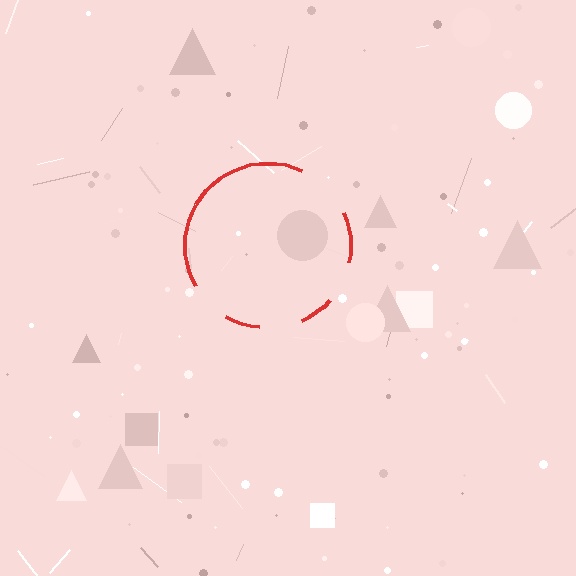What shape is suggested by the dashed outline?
The dashed outline suggests a circle.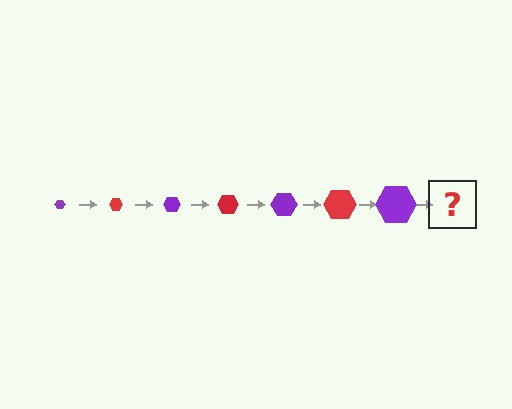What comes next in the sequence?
The next element should be a red hexagon, larger than the previous one.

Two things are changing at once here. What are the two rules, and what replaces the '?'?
The two rules are that the hexagon grows larger each step and the color cycles through purple and red. The '?' should be a red hexagon, larger than the previous one.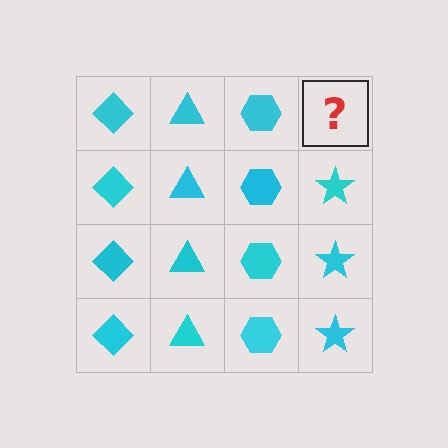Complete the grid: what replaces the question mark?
The question mark should be replaced with a cyan star.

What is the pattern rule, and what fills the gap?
The rule is that each column has a consistent shape. The gap should be filled with a cyan star.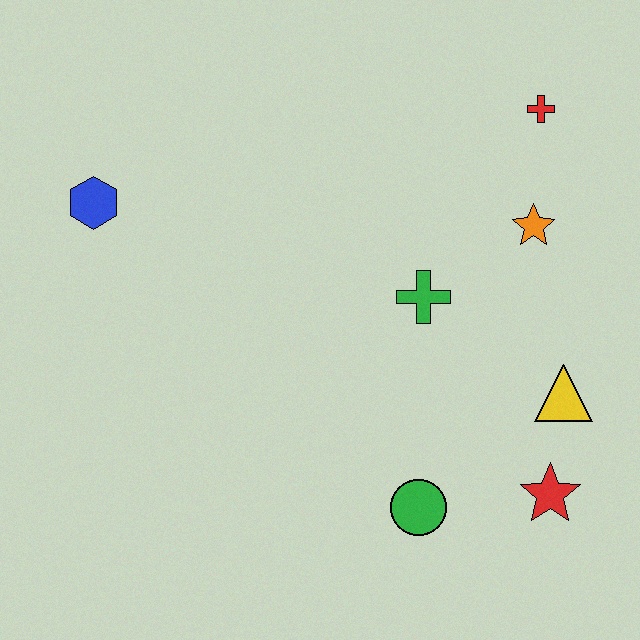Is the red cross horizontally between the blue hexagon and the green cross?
No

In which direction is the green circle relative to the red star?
The green circle is to the left of the red star.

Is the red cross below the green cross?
No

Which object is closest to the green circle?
The red star is closest to the green circle.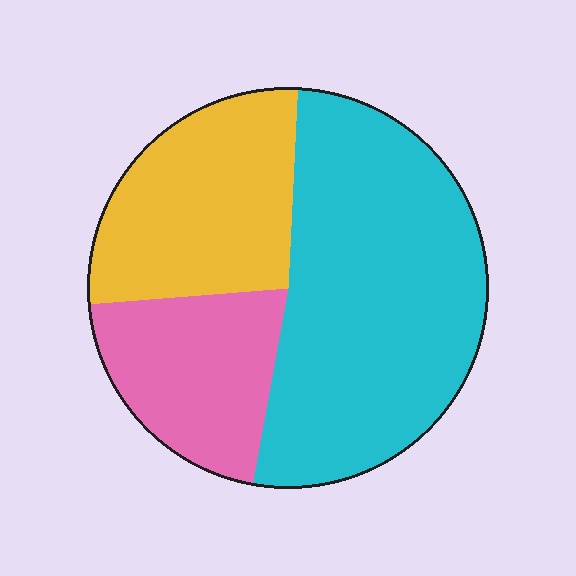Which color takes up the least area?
Pink, at roughly 20%.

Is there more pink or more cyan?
Cyan.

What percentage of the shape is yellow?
Yellow takes up about one quarter (1/4) of the shape.